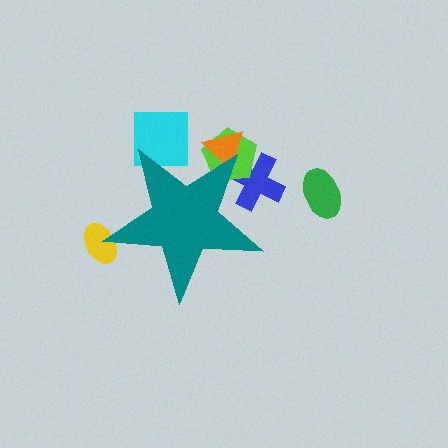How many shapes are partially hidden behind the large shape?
5 shapes are partially hidden.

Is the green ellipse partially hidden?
No, the green ellipse is fully visible.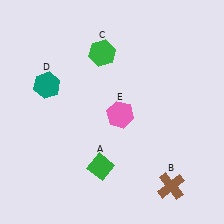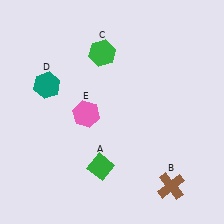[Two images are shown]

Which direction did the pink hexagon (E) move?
The pink hexagon (E) moved left.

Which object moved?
The pink hexagon (E) moved left.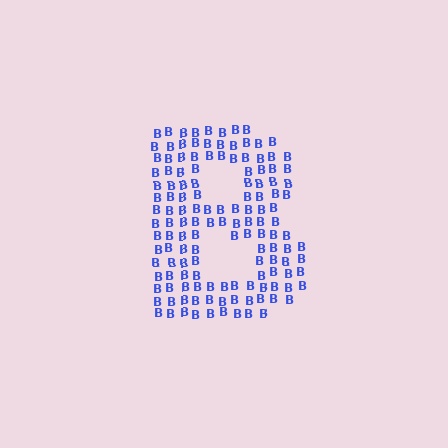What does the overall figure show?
The overall figure shows the letter B.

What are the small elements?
The small elements are letter B's.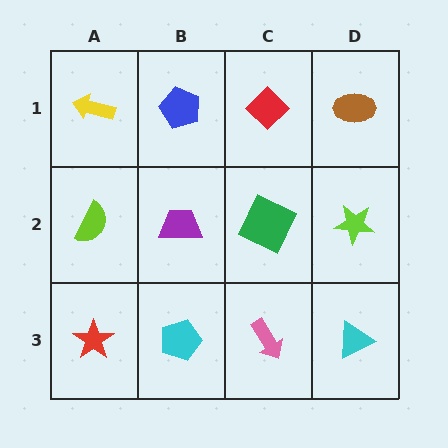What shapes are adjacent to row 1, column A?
A lime semicircle (row 2, column A), a blue pentagon (row 1, column B).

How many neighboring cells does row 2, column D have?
3.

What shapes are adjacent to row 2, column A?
A yellow arrow (row 1, column A), a red star (row 3, column A), a purple trapezoid (row 2, column B).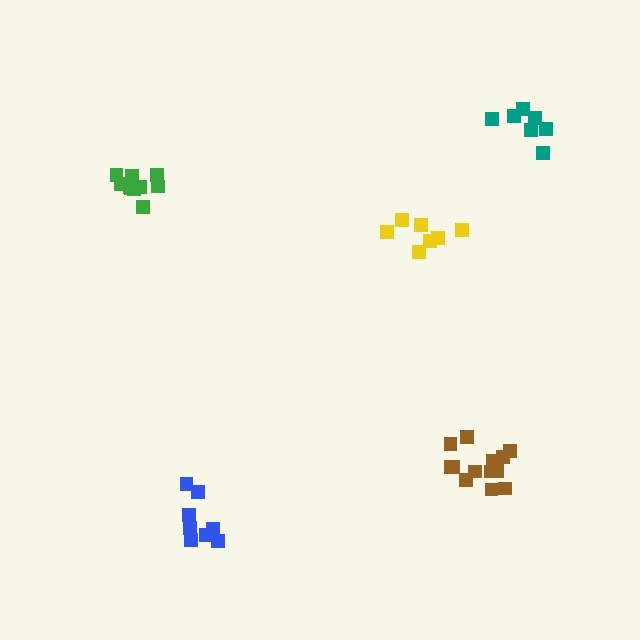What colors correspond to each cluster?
The clusters are colored: brown, teal, green, blue, yellow.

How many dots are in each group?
Group 1: 13 dots, Group 2: 7 dots, Group 3: 10 dots, Group 4: 8 dots, Group 5: 7 dots (45 total).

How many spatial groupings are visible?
There are 5 spatial groupings.